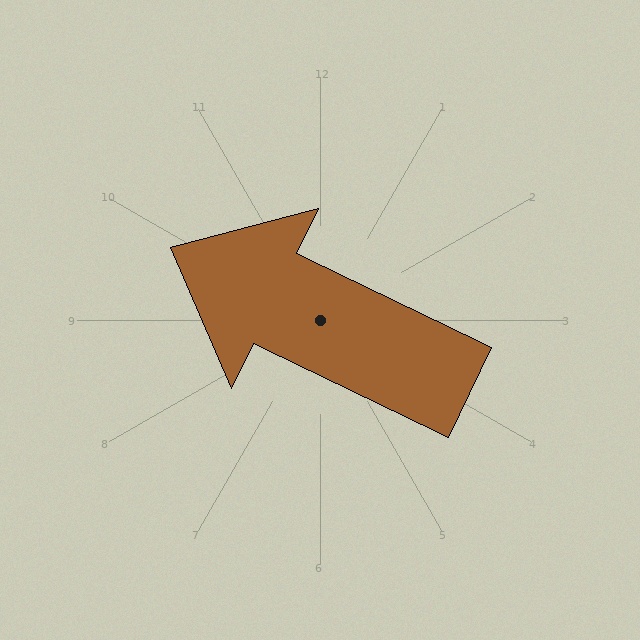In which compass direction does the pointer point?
Northwest.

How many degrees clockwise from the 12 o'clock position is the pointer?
Approximately 296 degrees.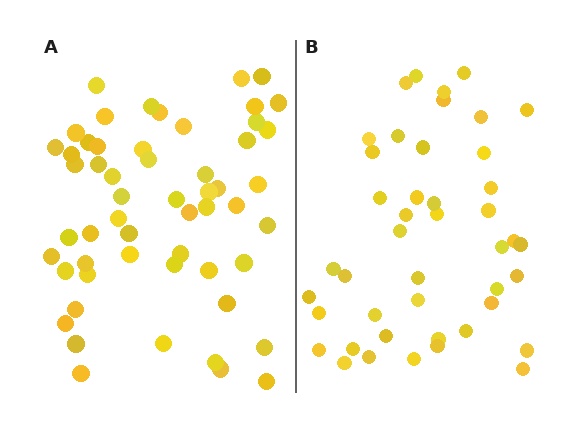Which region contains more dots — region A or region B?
Region A (the left region) has more dots.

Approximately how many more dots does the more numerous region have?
Region A has roughly 12 or so more dots than region B.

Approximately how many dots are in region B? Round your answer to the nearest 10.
About 40 dots. (The exact count is 44, which rounds to 40.)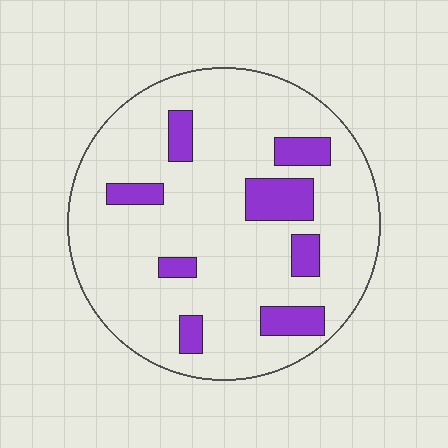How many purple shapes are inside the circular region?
8.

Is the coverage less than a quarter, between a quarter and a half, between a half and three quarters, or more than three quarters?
Less than a quarter.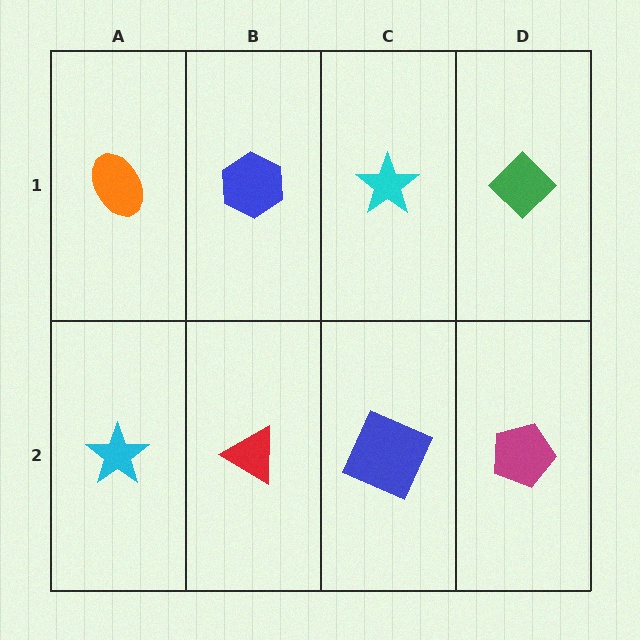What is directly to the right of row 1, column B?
A cyan star.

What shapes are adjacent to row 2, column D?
A green diamond (row 1, column D), a blue square (row 2, column C).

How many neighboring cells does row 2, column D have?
2.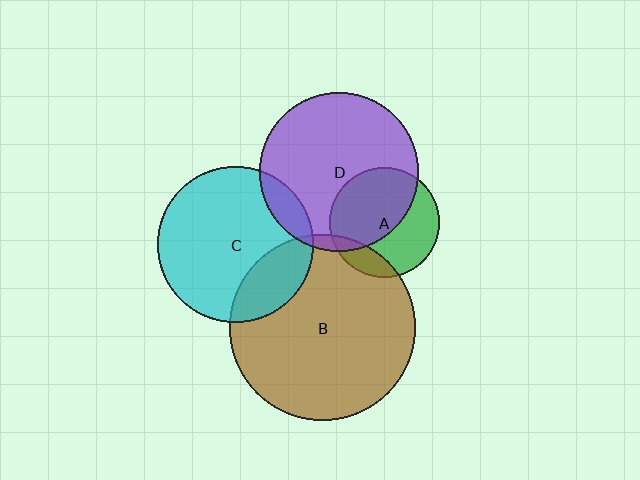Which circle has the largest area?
Circle B (brown).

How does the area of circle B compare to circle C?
Approximately 1.4 times.